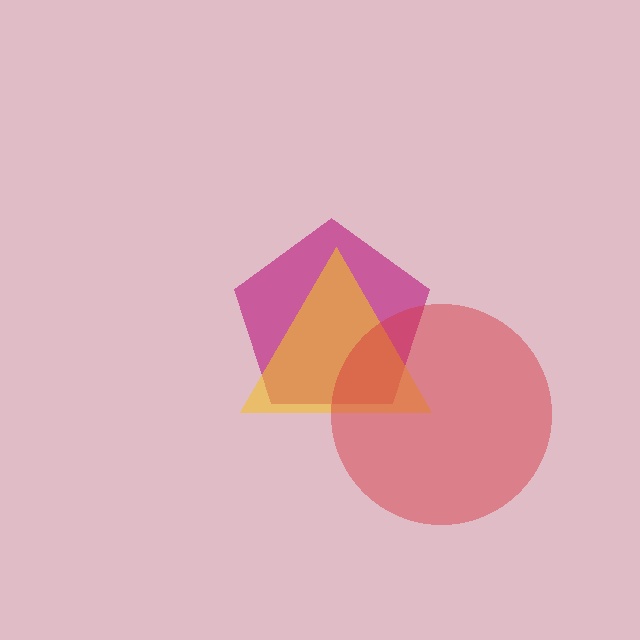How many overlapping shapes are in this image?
There are 3 overlapping shapes in the image.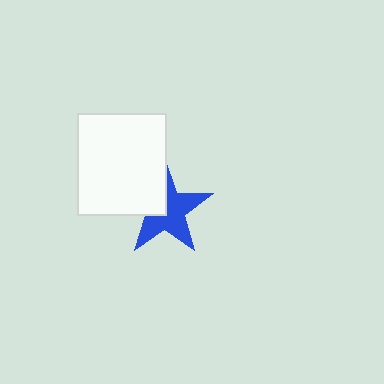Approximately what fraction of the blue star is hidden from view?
Roughly 37% of the blue star is hidden behind the white rectangle.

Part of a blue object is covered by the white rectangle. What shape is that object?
It is a star.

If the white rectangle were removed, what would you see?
You would see the complete blue star.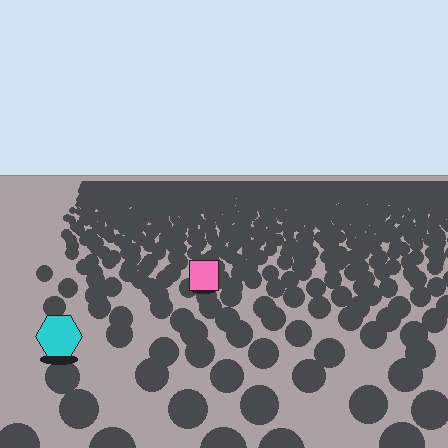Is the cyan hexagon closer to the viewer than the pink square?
Yes. The cyan hexagon is closer — you can tell from the texture gradient: the ground texture is coarser near it.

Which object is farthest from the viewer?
The pink square is farthest from the viewer. It appears smaller and the ground texture around it is denser.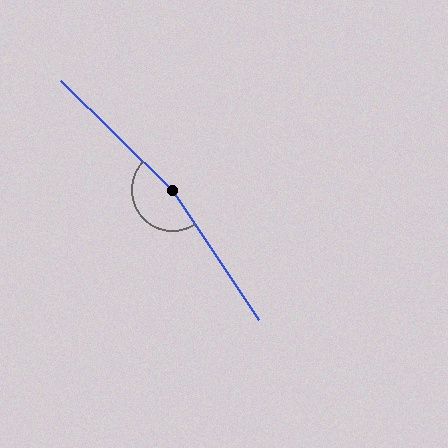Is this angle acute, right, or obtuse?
It is obtuse.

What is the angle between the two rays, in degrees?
Approximately 168 degrees.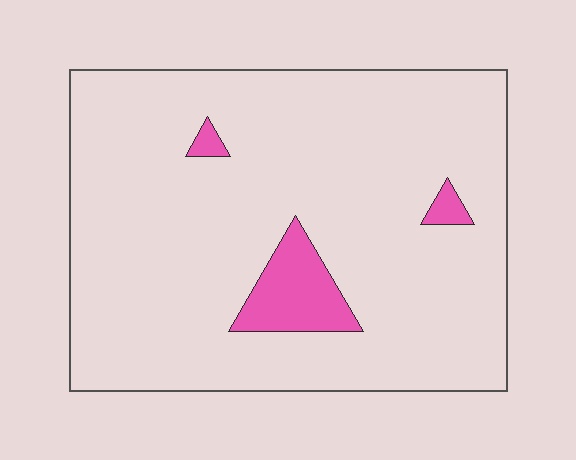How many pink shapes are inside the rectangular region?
3.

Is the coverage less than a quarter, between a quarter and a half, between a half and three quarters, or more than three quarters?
Less than a quarter.